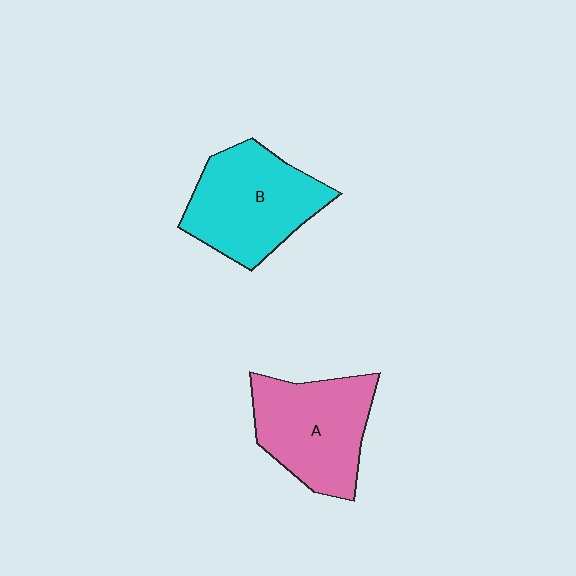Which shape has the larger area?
Shape B (cyan).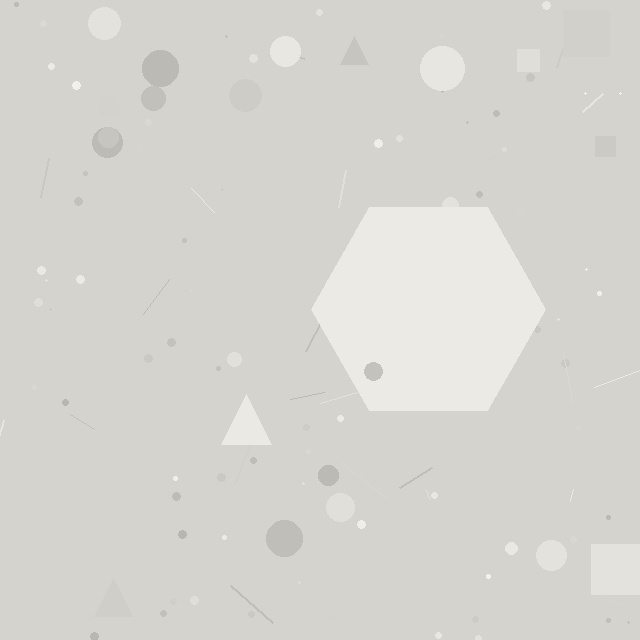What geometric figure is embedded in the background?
A hexagon is embedded in the background.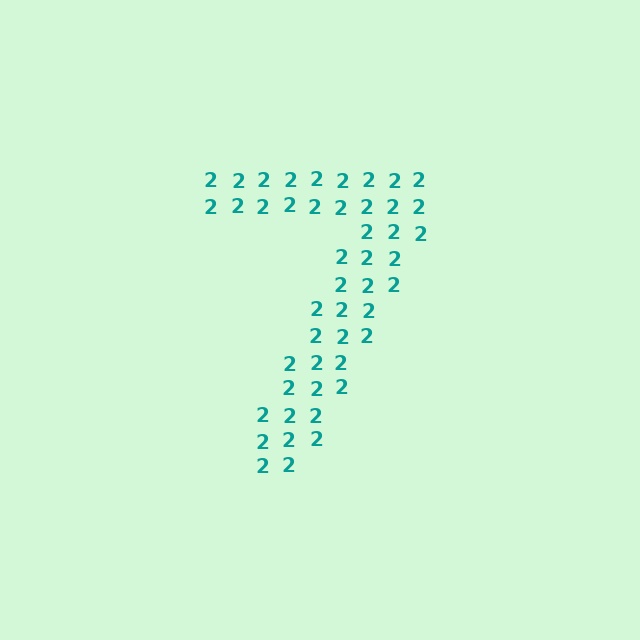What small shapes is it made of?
It is made of small digit 2's.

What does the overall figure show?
The overall figure shows the digit 7.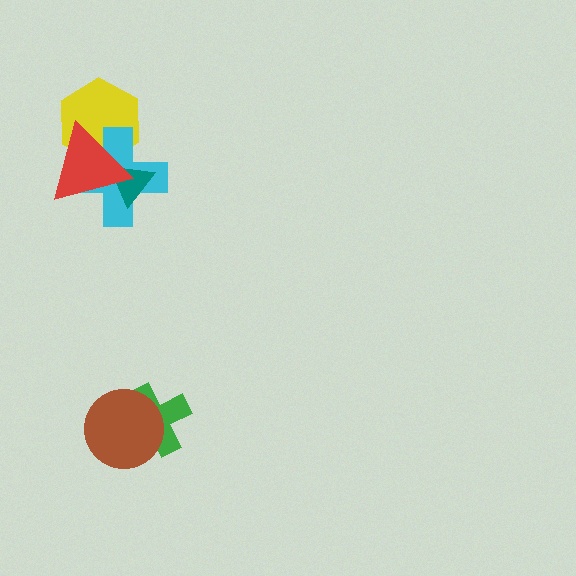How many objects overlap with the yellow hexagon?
2 objects overlap with the yellow hexagon.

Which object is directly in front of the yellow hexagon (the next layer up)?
The cyan cross is directly in front of the yellow hexagon.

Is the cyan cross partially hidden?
Yes, it is partially covered by another shape.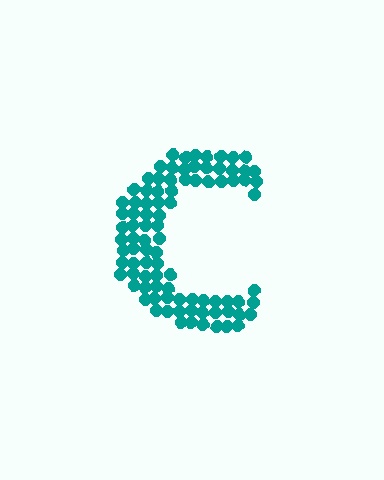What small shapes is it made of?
It is made of small circles.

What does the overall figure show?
The overall figure shows the letter C.